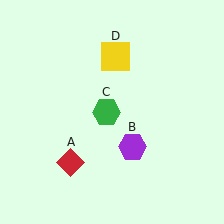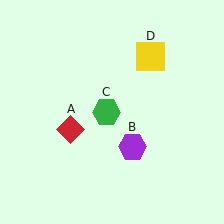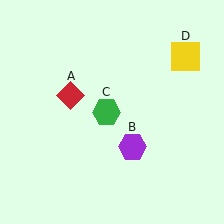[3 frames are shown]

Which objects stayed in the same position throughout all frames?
Purple hexagon (object B) and green hexagon (object C) remained stationary.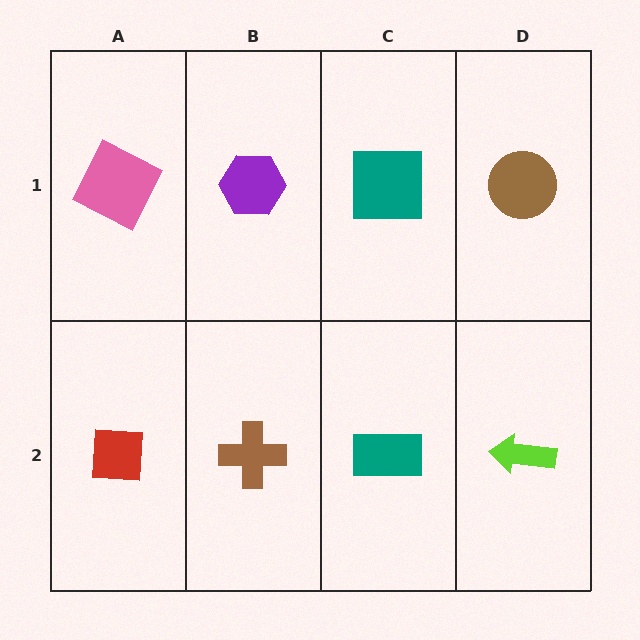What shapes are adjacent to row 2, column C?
A teal square (row 1, column C), a brown cross (row 2, column B), a lime arrow (row 2, column D).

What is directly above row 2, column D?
A brown circle.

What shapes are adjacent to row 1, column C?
A teal rectangle (row 2, column C), a purple hexagon (row 1, column B), a brown circle (row 1, column D).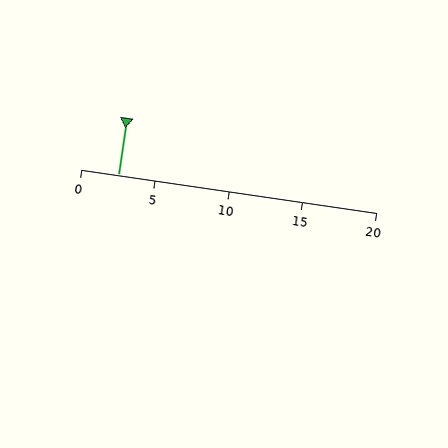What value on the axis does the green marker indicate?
The marker indicates approximately 2.5.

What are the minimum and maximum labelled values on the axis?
The axis runs from 0 to 20.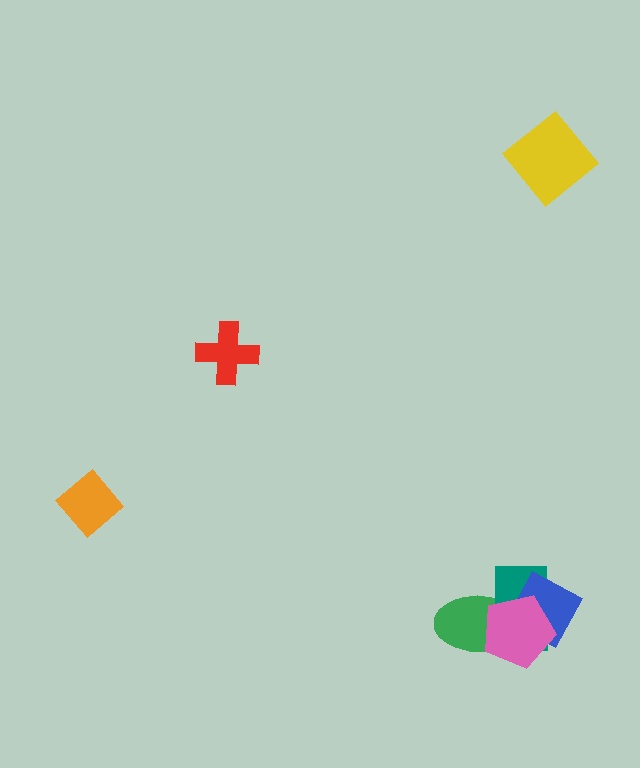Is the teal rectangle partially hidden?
Yes, it is partially covered by another shape.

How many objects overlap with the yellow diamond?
0 objects overlap with the yellow diamond.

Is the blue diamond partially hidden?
Yes, it is partially covered by another shape.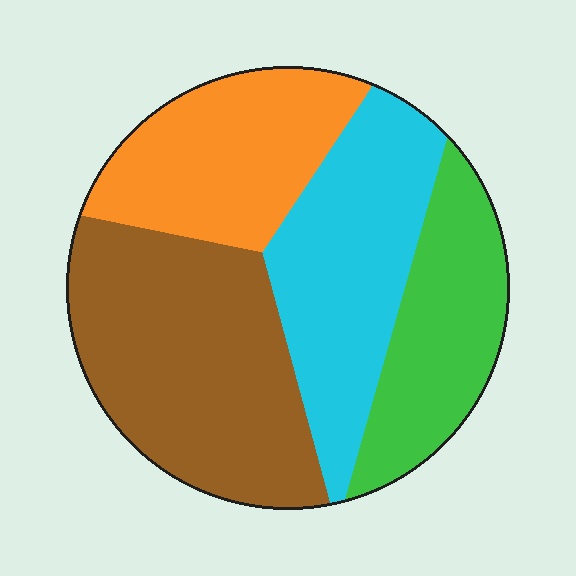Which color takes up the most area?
Brown, at roughly 35%.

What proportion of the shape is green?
Green takes up between a sixth and a third of the shape.